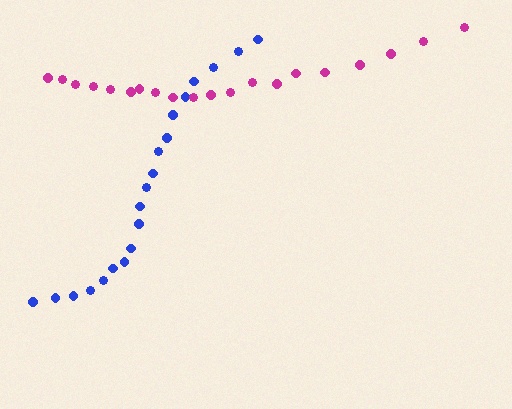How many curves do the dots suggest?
There are 2 distinct paths.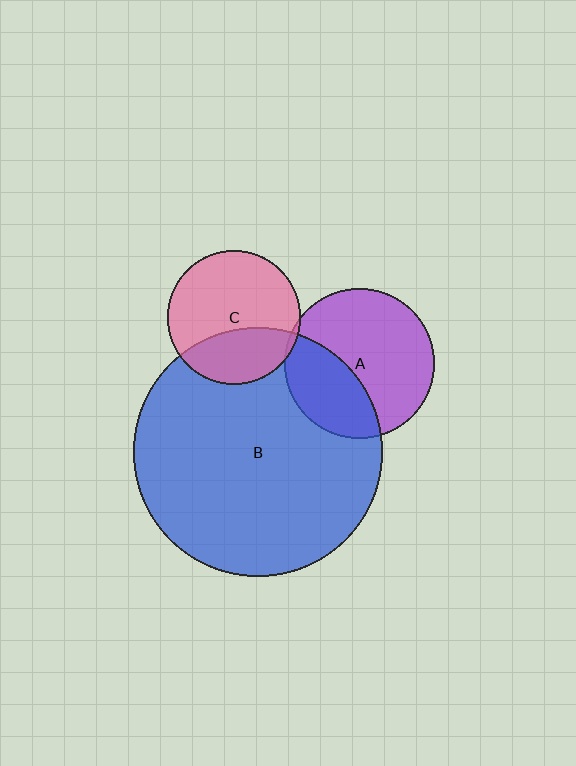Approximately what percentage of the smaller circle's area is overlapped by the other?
Approximately 5%.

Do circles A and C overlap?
Yes.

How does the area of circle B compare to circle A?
Approximately 2.8 times.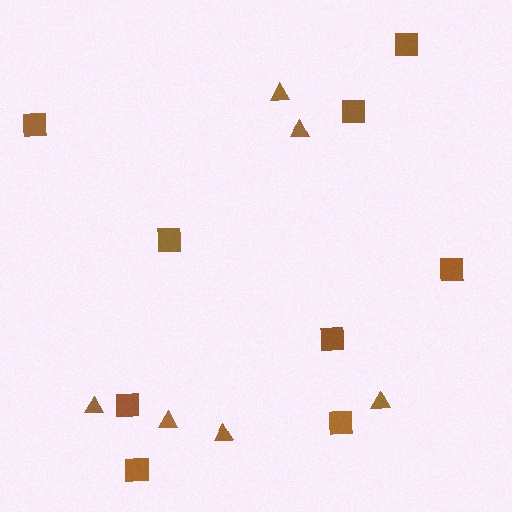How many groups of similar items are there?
There are 2 groups: one group of triangles (6) and one group of squares (9).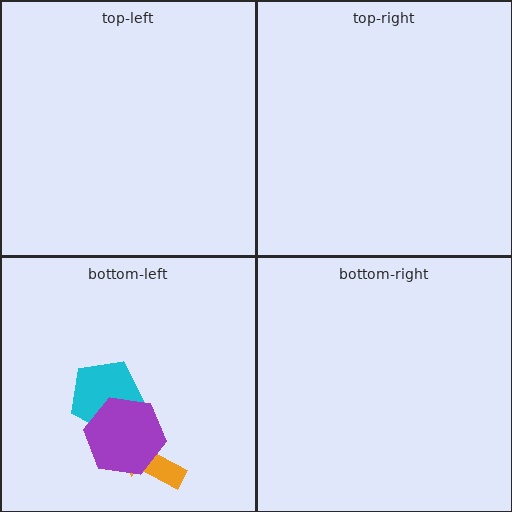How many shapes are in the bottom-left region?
3.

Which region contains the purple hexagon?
The bottom-left region.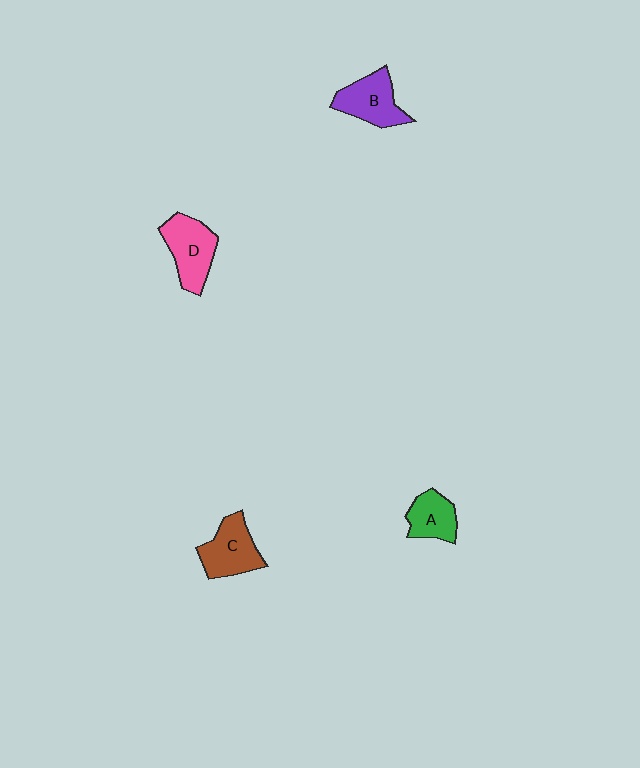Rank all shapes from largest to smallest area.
From largest to smallest: D (pink), C (brown), B (purple), A (green).